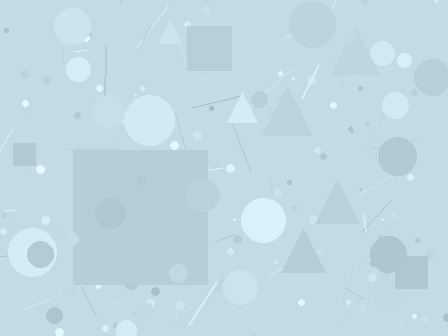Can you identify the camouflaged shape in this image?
The camouflaged shape is a square.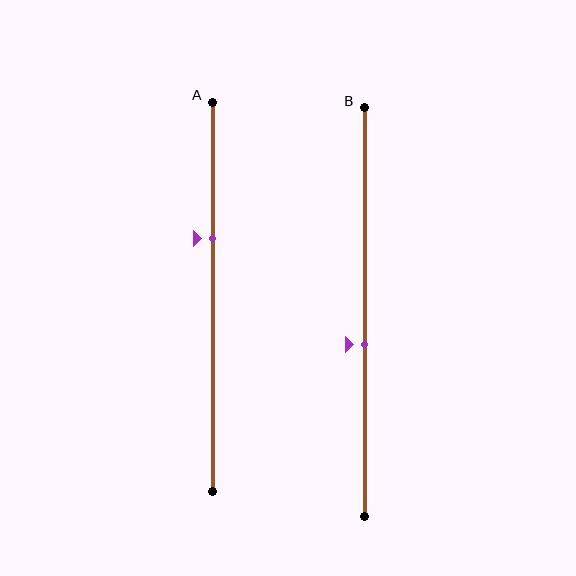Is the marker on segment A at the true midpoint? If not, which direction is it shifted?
No, the marker on segment A is shifted upward by about 15% of the segment length.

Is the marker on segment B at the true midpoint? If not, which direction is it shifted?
No, the marker on segment B is shifted downward by about 8% of the segment length.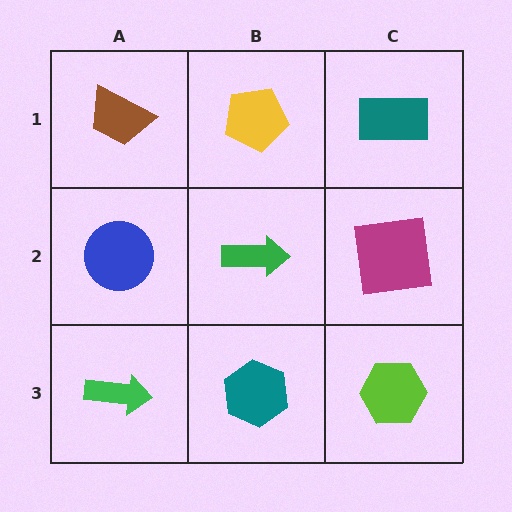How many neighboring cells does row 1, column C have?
2.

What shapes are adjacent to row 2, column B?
A yellow pentagon (row 1, column B), a teal hexagon (row 3, column B), a blue circle (row 2, column A), a magenta square (row 2, column C).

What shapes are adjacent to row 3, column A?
A blue circle (row 2, column A), a teal hexagon (row 3, column B).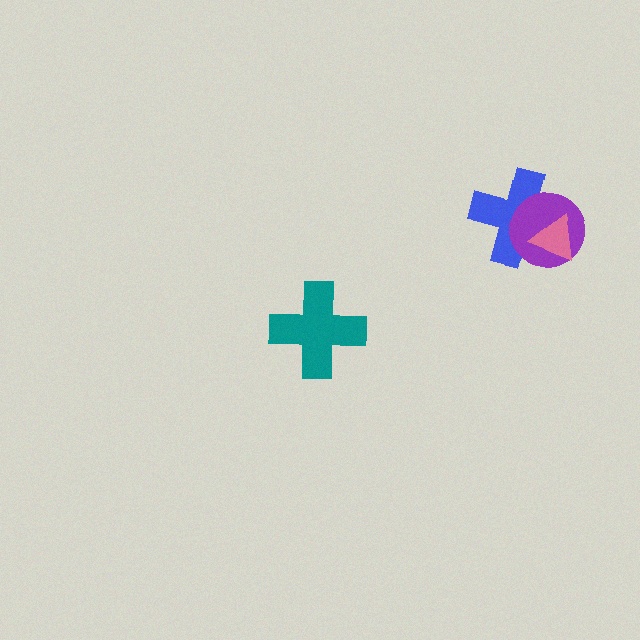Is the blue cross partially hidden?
Yes, it is partially covered by another shape.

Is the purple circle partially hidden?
Yes, it is partially covered by another shape.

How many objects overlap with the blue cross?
2 objects overlap with the blue cross.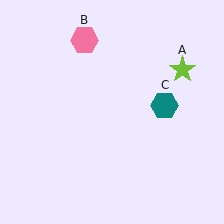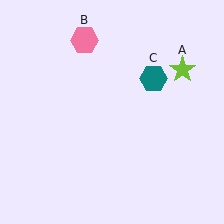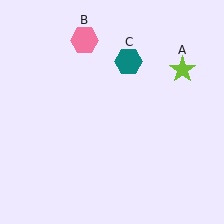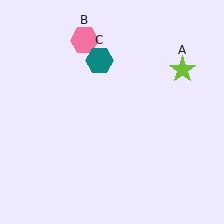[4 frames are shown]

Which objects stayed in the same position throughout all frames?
Lime star (object A) and pink hexagon (object B) remained stationary.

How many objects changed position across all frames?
1 object changed position: teal hexagon (object C).